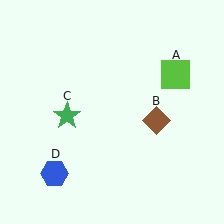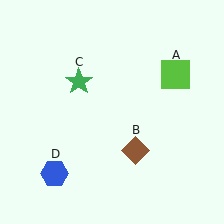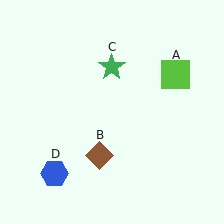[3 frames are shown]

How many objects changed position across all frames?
2 objects changed position: brown diamond (object B), green star (object C).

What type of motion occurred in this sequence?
The brown diamond (object B), green star (object C) rotated clockwise around the center of the scene.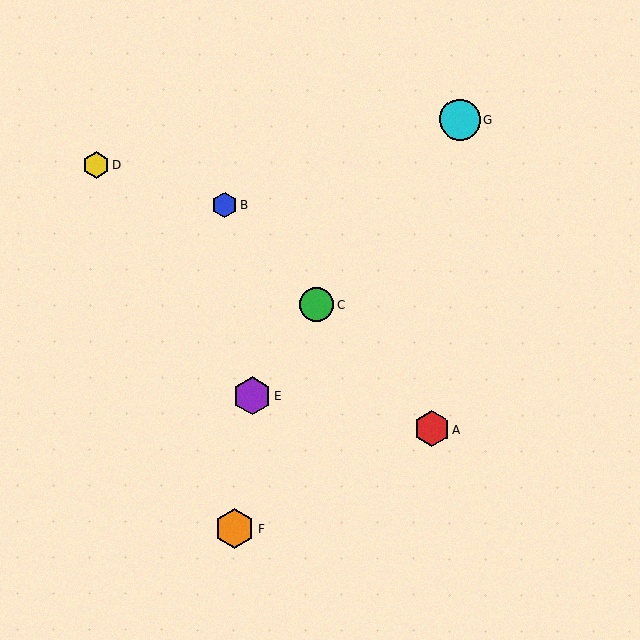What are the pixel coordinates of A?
Object A is at (431, 429).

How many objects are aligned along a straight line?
3 objects (A, B, C) are aligned along a straight line.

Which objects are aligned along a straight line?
Objects A, B, C are aligned along a straight line.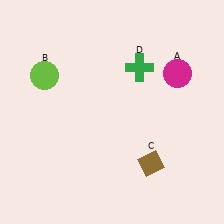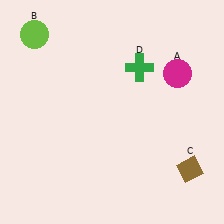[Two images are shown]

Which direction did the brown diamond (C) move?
The brown diamond (C) moved right.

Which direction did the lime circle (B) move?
The lime circle (B) moved up.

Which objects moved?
The objects that moved are: the lime circle (B), the brown diamond (C).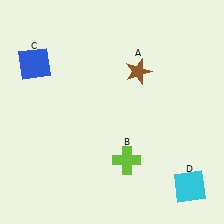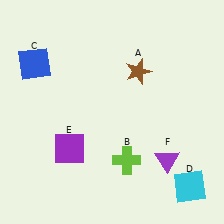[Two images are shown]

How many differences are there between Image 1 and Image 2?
There are 2 differences between the two images.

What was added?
A purple square (E), a purple triangle (F) were added in Image 2.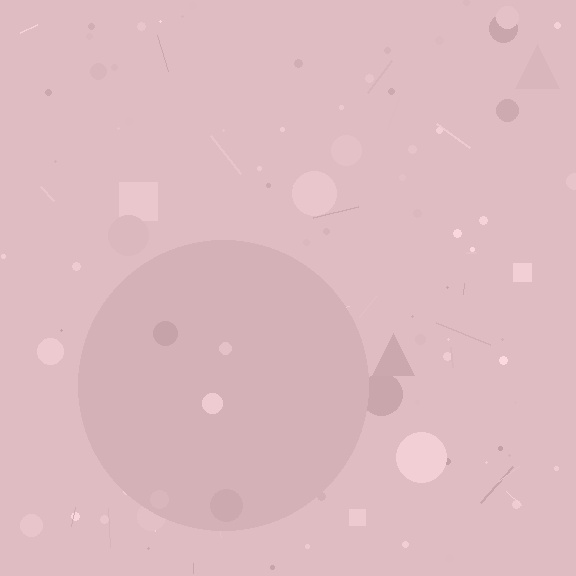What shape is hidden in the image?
A circle is hidden in the image.